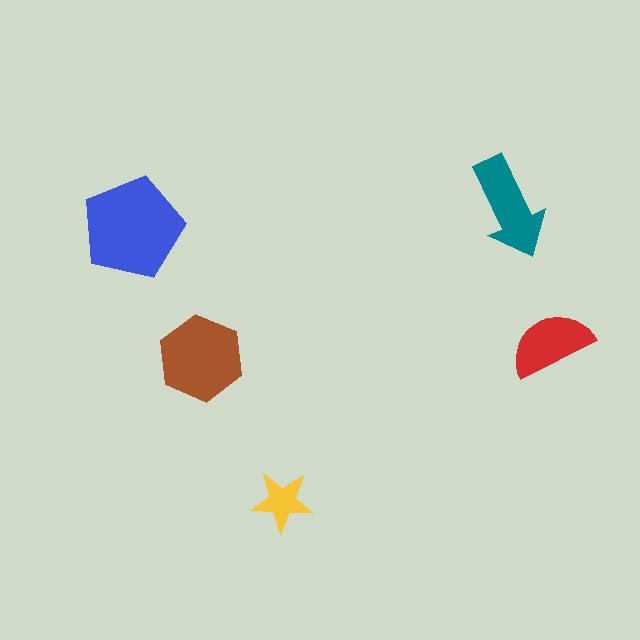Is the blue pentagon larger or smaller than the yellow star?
Larger.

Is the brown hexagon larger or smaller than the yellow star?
Larger.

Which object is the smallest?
The yellow star.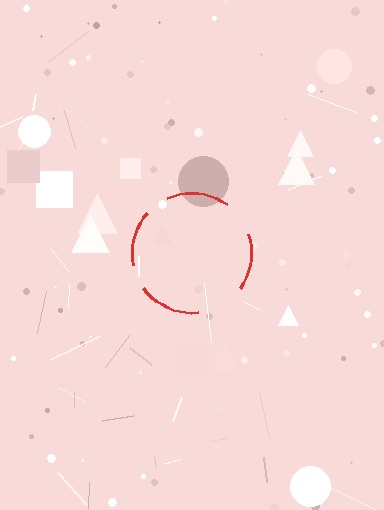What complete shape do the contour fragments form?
The contour fragments form a circle.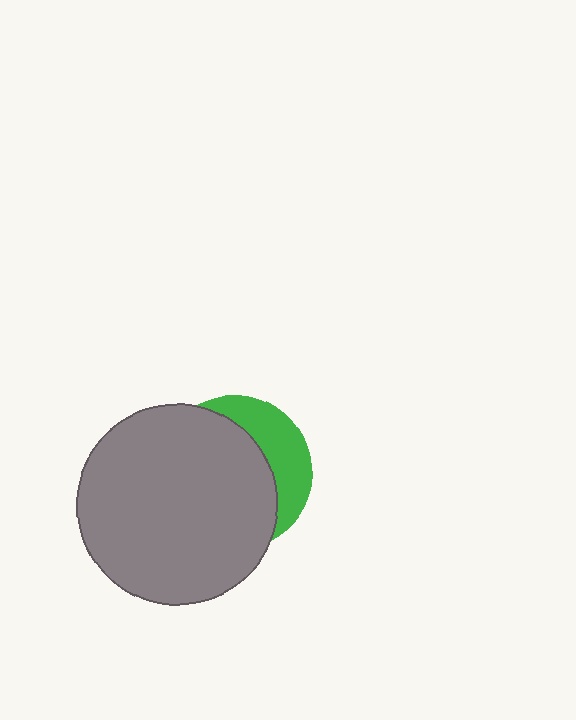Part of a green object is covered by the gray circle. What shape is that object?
It is a circle.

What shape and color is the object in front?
The object in front is a gray circle.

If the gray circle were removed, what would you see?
You would see the complete green circle.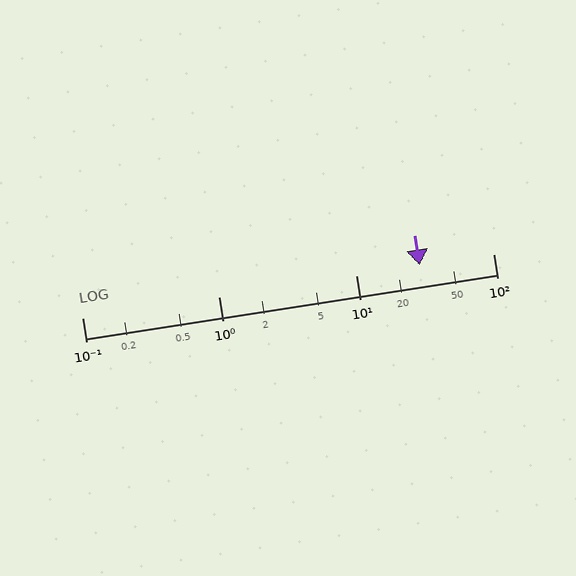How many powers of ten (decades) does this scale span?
The scale spans 3 decades, from 0.1 to 100.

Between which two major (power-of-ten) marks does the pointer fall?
The pointer is between 10 and 100.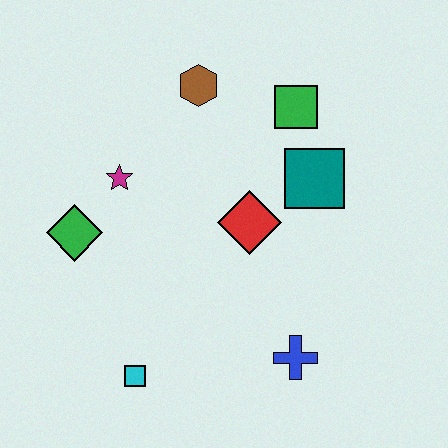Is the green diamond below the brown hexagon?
Yes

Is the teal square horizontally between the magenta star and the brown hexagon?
No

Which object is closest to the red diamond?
The teal square is closest to the red diamond.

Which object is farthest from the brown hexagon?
The cyan square is farthest from the brown hexagon.